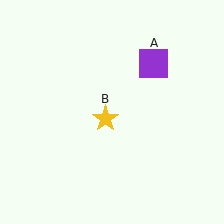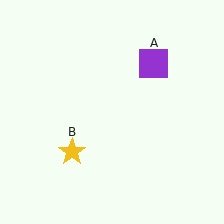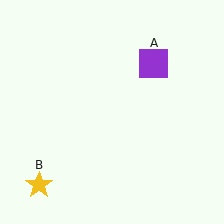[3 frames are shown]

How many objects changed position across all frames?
1 object changed position: yellow star (object B).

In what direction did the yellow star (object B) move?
The yellow star (object B) moved down and to the left.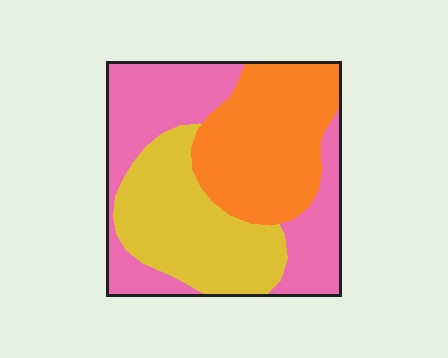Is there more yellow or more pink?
Pink.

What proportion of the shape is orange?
Orange covers roughly 35% of the shape.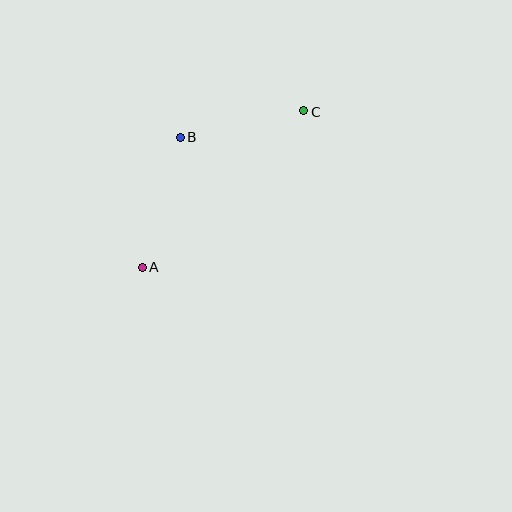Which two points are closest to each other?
Points B and C are closest to each other.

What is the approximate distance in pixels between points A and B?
The distance between A and B is approximately 135 pixels.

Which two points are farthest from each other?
Points A and C are farthest from each other.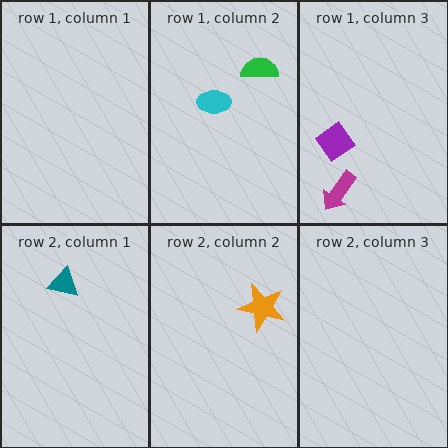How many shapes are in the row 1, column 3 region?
2.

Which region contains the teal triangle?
The row 2, column 1 region.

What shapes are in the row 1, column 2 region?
The green semicircle, the cyan ellipse.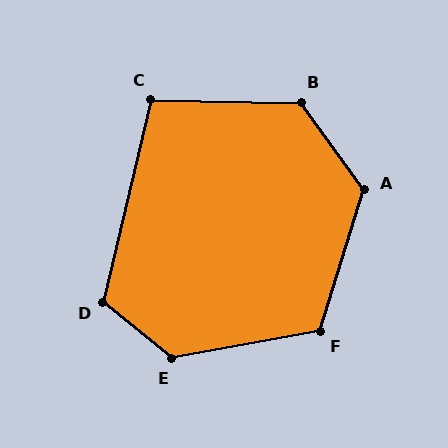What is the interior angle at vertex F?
Approximately 117 degrees (obtuse).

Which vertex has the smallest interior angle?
C, at approximately 102 degrees.